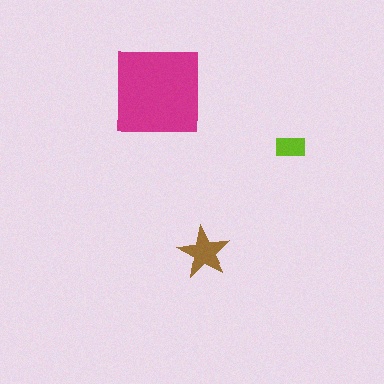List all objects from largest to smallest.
The magenta square, the brown star, the lime rectangle.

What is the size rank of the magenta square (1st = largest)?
1st.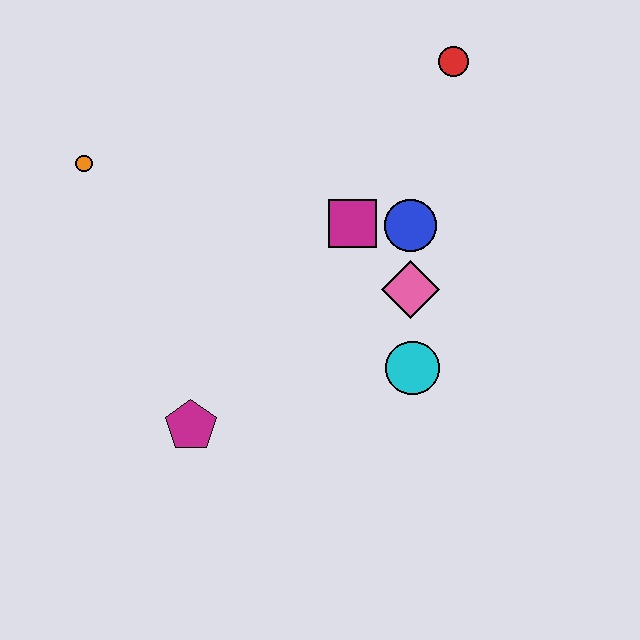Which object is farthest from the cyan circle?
The orange circle is farthest from the cyan circle.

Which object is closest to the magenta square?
The blue circle is closest to the magenta square.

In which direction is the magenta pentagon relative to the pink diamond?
The magenta pentagon is to the left of the pink diamond.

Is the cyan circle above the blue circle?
No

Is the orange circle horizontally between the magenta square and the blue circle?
No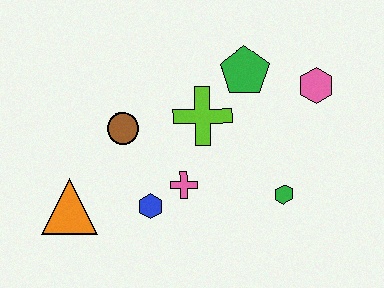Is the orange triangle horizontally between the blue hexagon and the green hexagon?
No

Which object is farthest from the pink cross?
The pink hexagon is farthest from the pink cross.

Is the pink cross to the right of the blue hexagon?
Yes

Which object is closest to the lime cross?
The green pentagon is closest to the lime cross.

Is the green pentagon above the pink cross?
Yes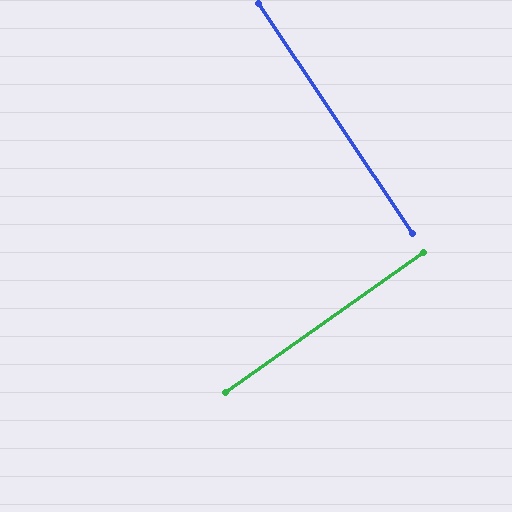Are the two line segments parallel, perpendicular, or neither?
Perpendicular — they meet at approximately 89°.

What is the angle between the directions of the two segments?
Approximately 89 degrees.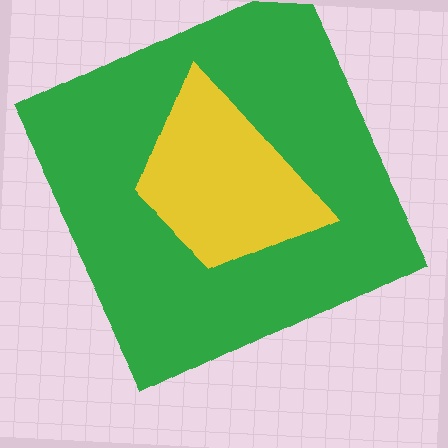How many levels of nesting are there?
2.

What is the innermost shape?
The yellow trapezoid.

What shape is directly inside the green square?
The yellow trapezoid.